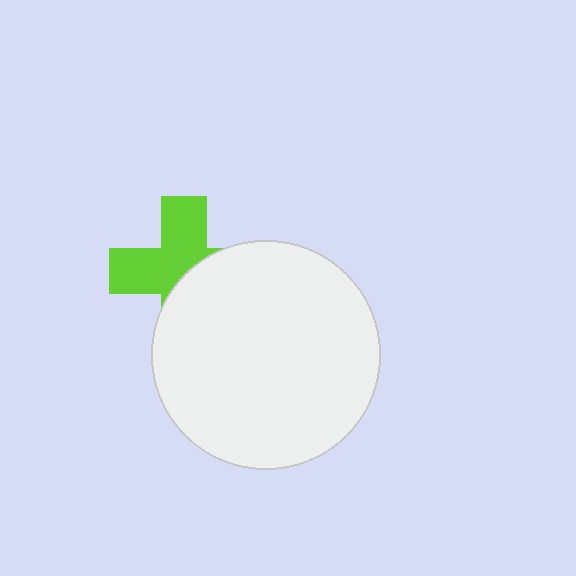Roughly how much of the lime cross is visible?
About half of it is visible (roughly 53%).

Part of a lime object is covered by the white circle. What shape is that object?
It is a cross.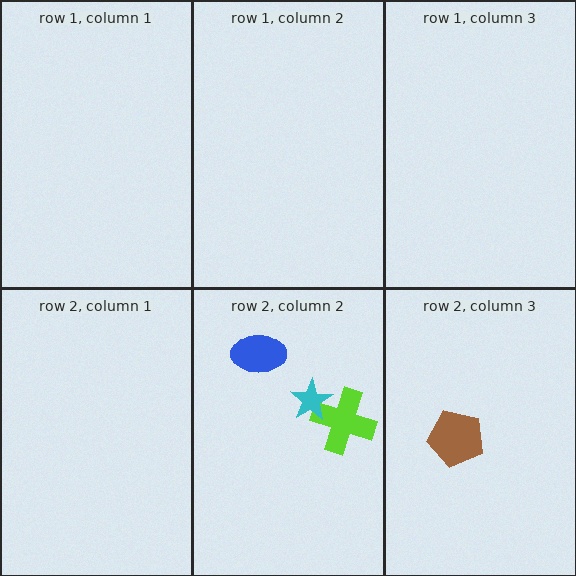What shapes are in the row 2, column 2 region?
The lime cross, the cyan star, the blue ellipse.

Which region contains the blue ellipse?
The row 2, column 2 region.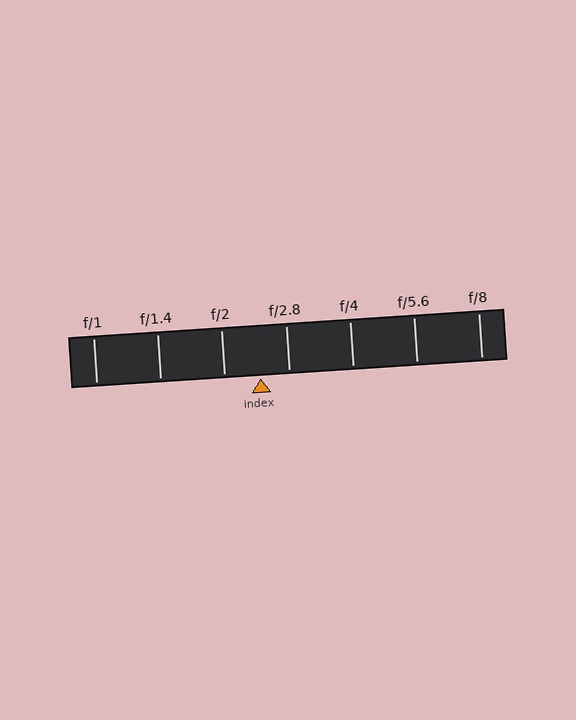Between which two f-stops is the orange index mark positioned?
The index mark is between f/2 and f/2.8.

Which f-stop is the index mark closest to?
The index mark is closest to f/2.8.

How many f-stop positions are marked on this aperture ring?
There are 7 f-stop positions marked.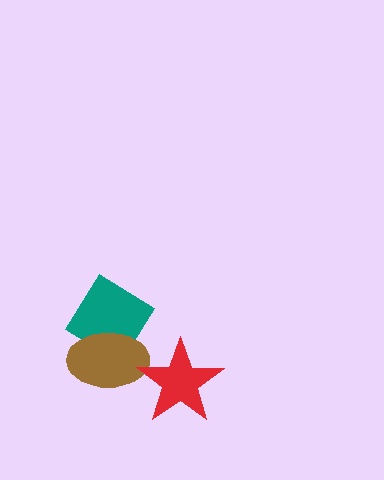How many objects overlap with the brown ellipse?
2 objects overlap with the brown ellipse.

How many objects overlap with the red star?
1 object overlaps with the red star.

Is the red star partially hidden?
No, no other shape covers it.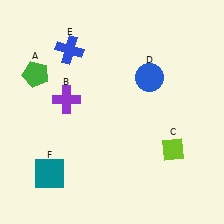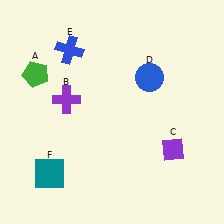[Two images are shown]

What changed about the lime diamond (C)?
In Image 1, C is lime. In Image 2, it changed to purple.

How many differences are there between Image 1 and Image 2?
There is 1 difference between the two images.